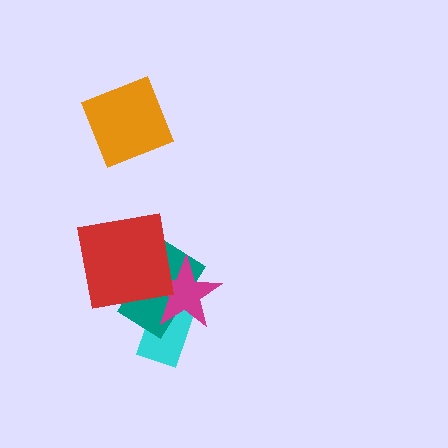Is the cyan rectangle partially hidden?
Yes, it is partially covered by another shape.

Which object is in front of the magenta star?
The red square is in front of the magenta star.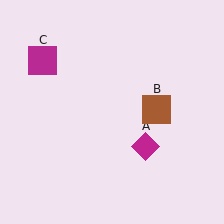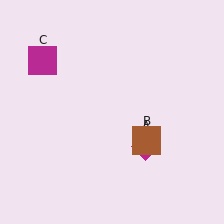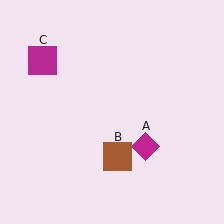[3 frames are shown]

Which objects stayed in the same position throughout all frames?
Magenta diamond (object A) and magenta square (object C) remained stationary.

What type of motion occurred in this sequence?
The brown square (object B) rotated clockwise around the center of the scene.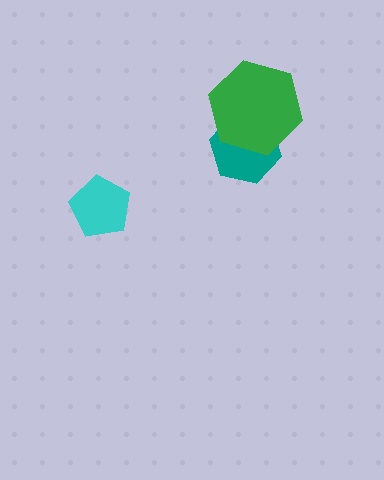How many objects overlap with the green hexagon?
1 object overlaps with the green hexagon.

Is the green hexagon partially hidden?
No, no other shape covers it.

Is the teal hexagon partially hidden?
Yes, it is partially covered by another shape.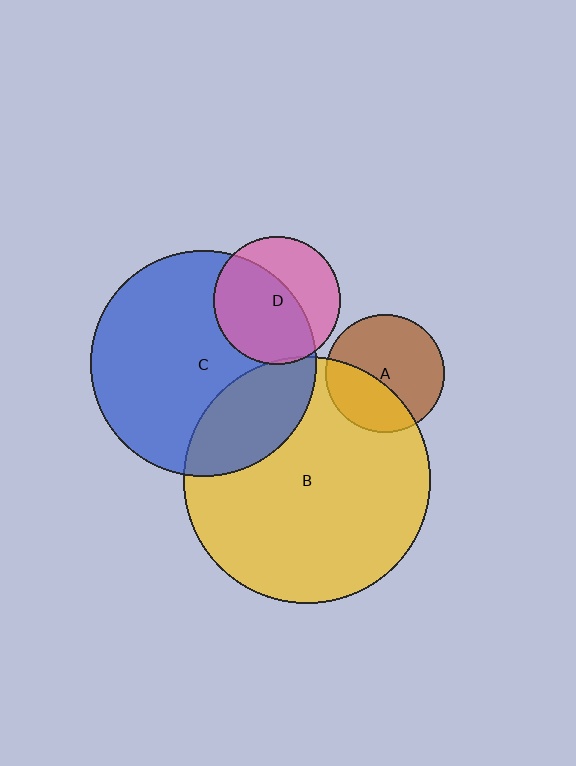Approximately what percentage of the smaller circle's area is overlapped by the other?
Approximately 35%.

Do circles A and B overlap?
Yes.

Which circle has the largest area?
Circle B (yellow).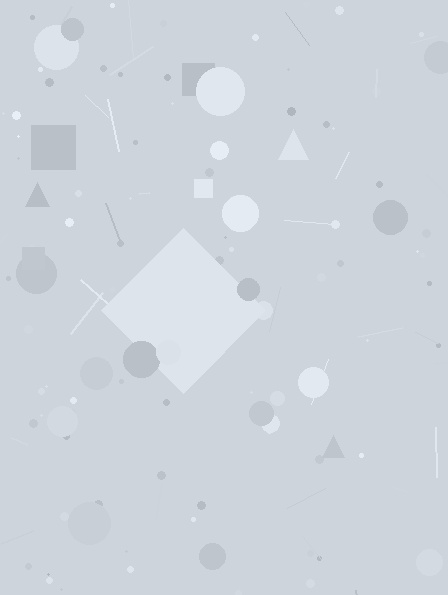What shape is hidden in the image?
A diamond is hidden in the image.